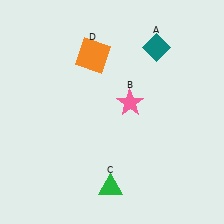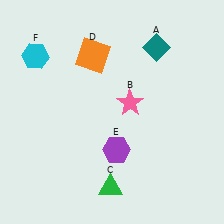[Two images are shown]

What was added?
A purple hexagon (E), a cyan hexagon (F) were added in Image 2.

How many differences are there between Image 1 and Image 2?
There are 2 differences between the two images.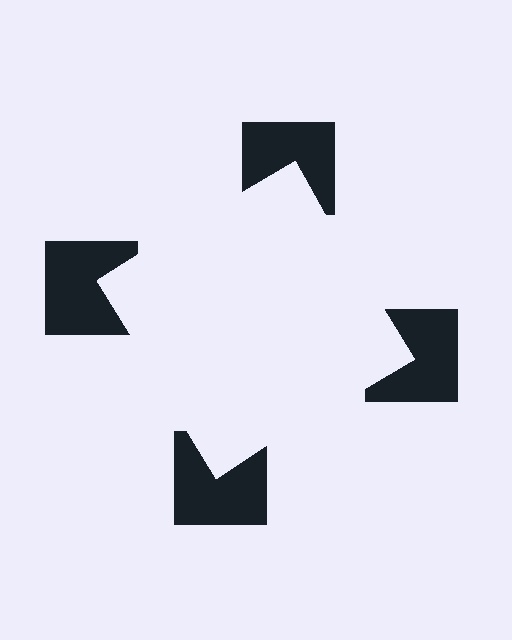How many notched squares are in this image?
There are 4 — one at each vertex of the illusory square.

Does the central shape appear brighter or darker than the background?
It typically appears slightly brighter than the background, even though no actual brightness change is drawn.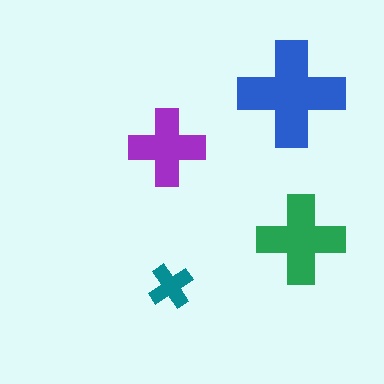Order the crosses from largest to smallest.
the blue one, the green one, the purple one, the teal one.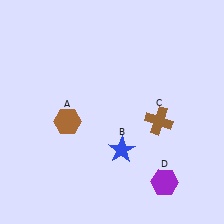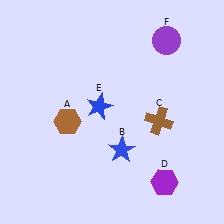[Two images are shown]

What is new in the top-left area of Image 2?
A blue star (E) was added in the top-left area of Image 2.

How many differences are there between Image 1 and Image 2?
There are 2 differences between the two images.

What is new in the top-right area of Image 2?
A purple circle (F) was added in the top-right area of Image 2.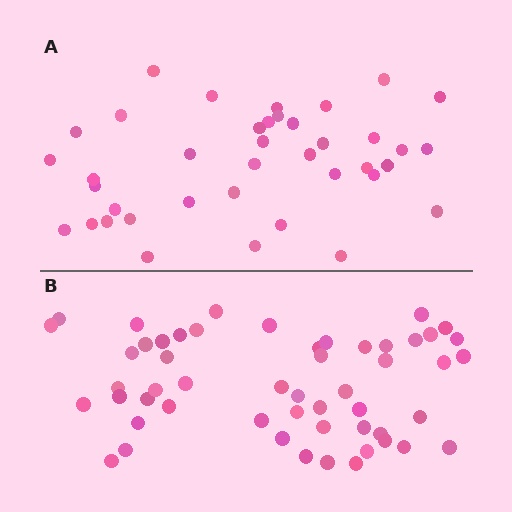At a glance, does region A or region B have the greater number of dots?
Region B (the bottom region) has more dots.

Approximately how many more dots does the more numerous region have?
Region B has approximately 15 more dots than region A.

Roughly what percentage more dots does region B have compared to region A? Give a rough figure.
About 35% more.